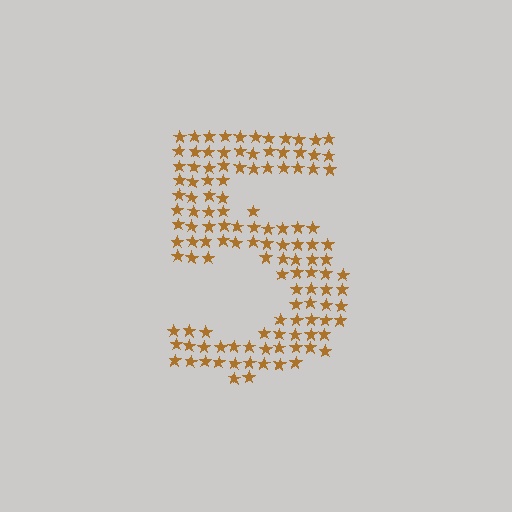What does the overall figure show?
The overall figure shows the digit 5.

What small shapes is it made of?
It is made of small stars.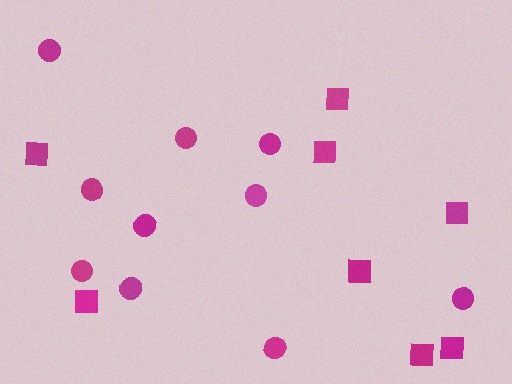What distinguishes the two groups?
There are 2 groups: one group of circles (10) and one group of squares (8).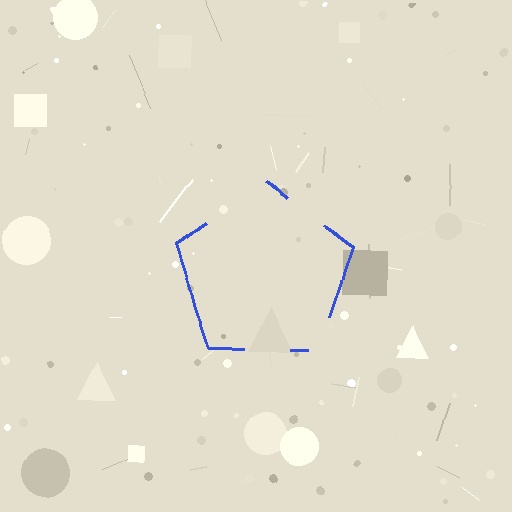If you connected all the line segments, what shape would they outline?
They would outline a pentagon.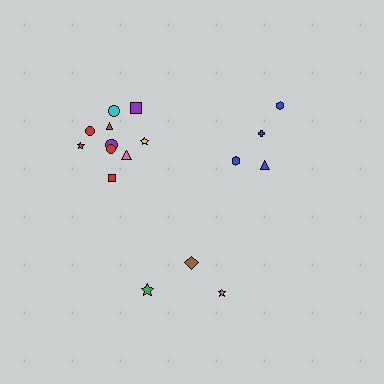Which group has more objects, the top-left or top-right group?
The top-left group.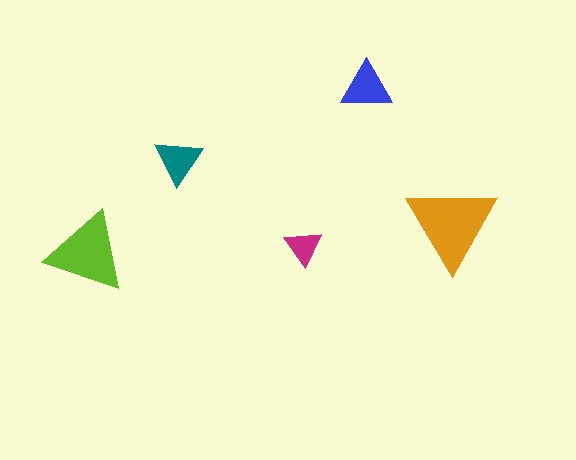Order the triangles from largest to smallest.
the orange one, the lime one, the blue one, the teal one, the magenta one.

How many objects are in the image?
There are 5 objects in the image.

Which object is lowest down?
The lime triangle is bottommost.